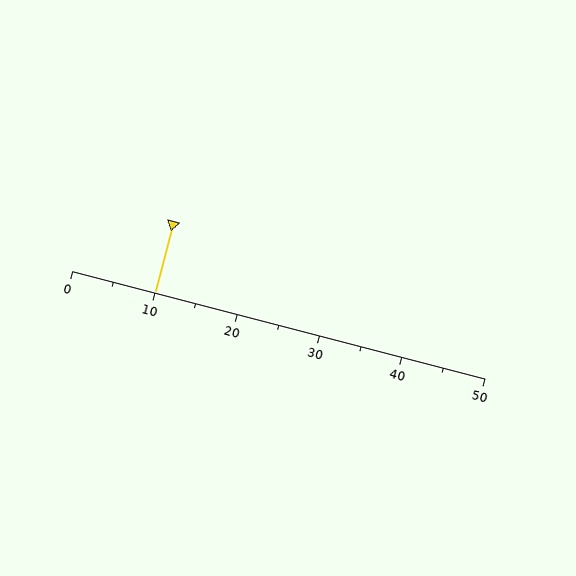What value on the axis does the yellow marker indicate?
The marker indicates approximately 10.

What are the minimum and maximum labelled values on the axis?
The axis runs from 0 to 50.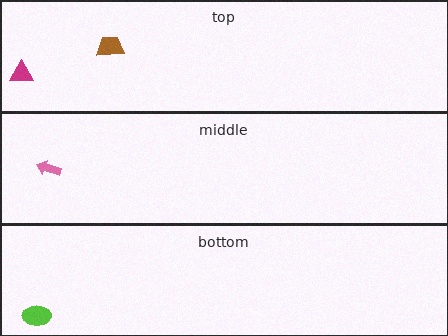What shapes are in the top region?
The brown trapezoid, the magenta triangle.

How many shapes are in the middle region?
1.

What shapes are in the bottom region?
The lime ellipse.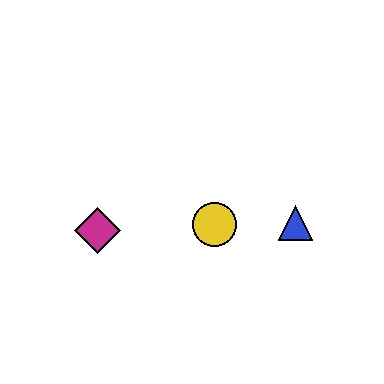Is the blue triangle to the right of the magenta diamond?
Yes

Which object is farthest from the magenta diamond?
The blue triangle is farthest from the magenta diamond.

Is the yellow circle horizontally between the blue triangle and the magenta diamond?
Yes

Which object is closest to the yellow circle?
The blue triangle is closest to the yellow circle.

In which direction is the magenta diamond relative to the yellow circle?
The magenta diamond is to the left of the yellow circle.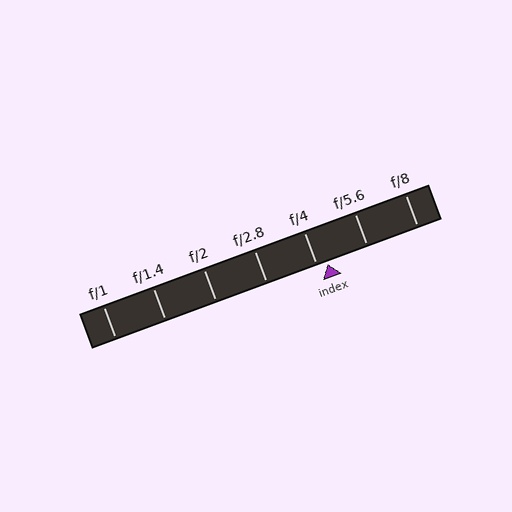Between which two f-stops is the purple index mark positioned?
The index mark is between f/4 and f/5.6.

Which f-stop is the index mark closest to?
The index mark is closest to f/4.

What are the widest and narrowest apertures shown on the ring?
The widest aperture shown is f/1 and the narrowest is f/8.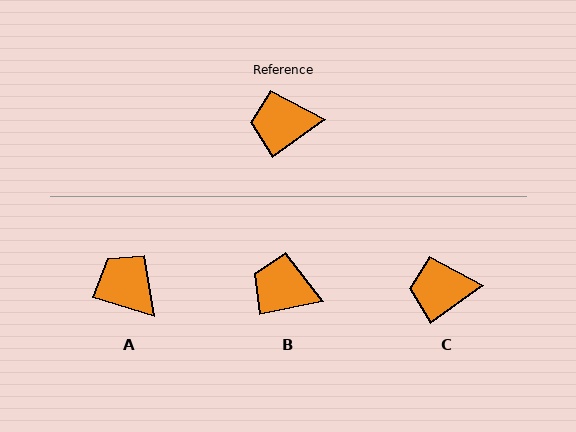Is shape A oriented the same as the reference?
No, it is off by about 53 degrees.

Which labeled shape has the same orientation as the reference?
C.